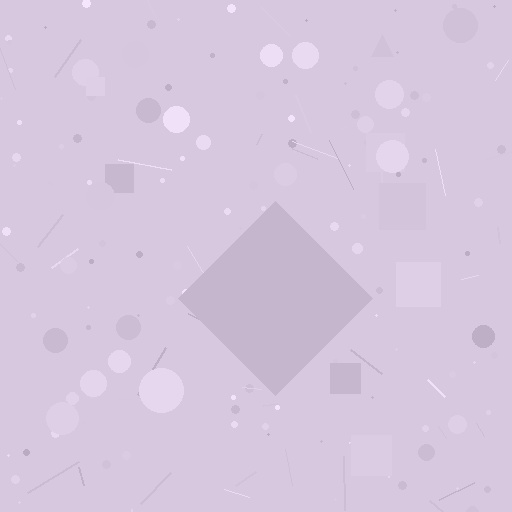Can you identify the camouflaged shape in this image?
The camouflaged shape is a diamond.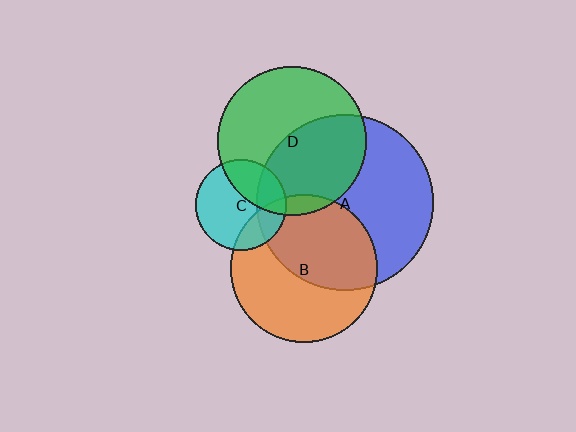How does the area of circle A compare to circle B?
Approximately 1.4 times.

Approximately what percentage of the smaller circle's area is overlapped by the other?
Approximately 45%.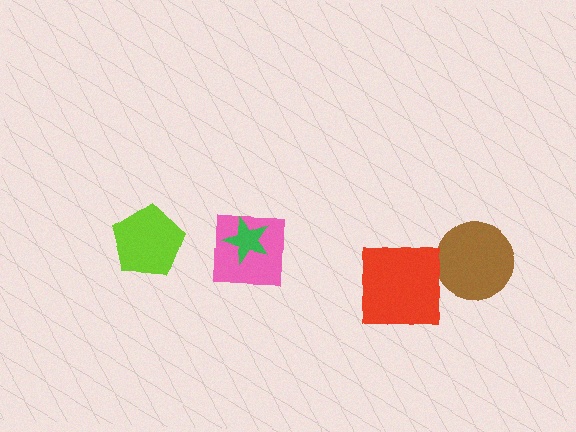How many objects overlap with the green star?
1 object overlaps with the green star.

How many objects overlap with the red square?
0 objects overlap with the red square.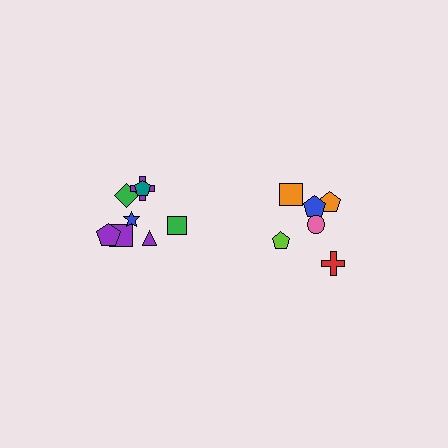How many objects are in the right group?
There are 6 objects.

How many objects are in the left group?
There are 8 objects.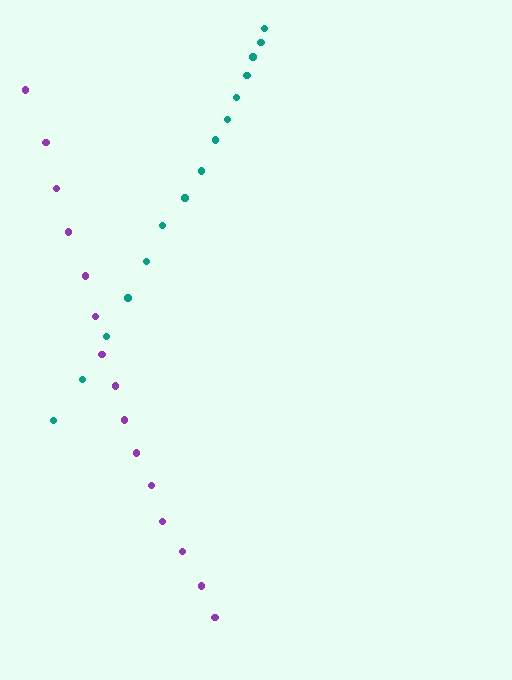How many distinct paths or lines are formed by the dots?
There are 2 distinct paths.